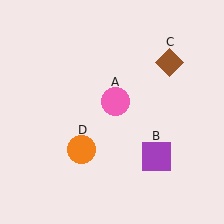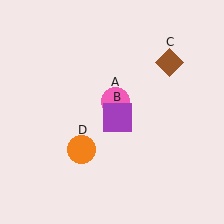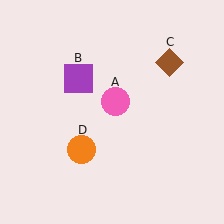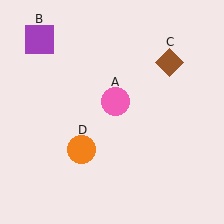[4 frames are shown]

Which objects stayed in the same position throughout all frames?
Pink circle (object A) and brown diamond (object C) and orange circle (object D) remained stationary.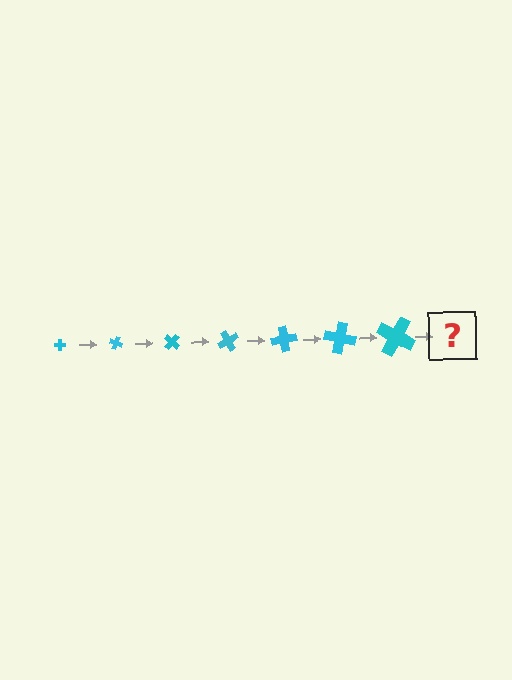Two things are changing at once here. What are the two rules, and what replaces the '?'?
The two rules are that the cross grows larger each step and it rotates 20 degrees each step. The '?' should be a cross, larger than the previous one and rotated 140 degrees from the start.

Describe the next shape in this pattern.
It should be a cross, larger than the previous one and rotated 140 degrees from the start.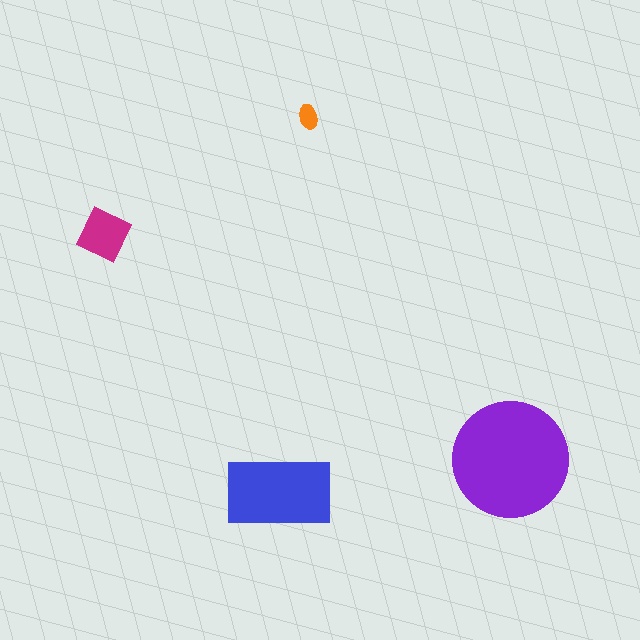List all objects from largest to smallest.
The purple circle, the blue rectangle, the magenta diamond, the orange ellipse.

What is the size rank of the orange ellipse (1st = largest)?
4th.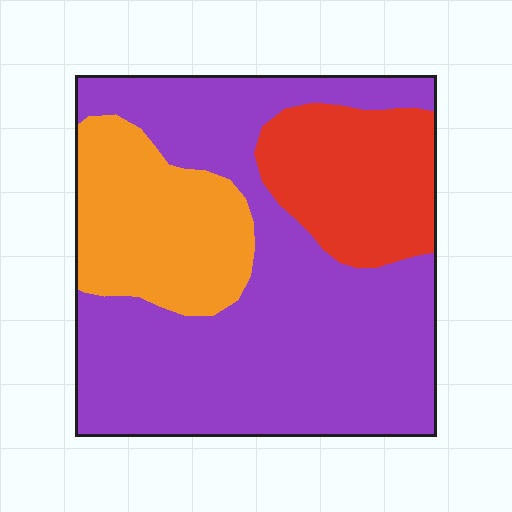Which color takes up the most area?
Purple, at roughly 60%.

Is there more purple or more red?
Purple.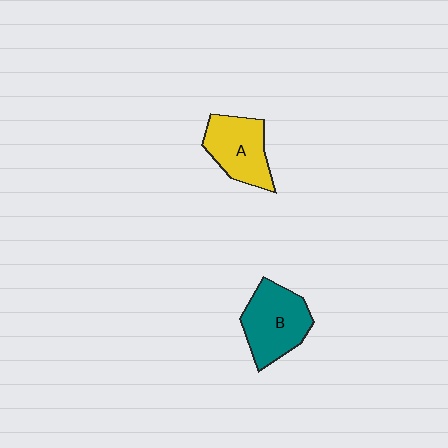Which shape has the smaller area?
Shape A (yellow).